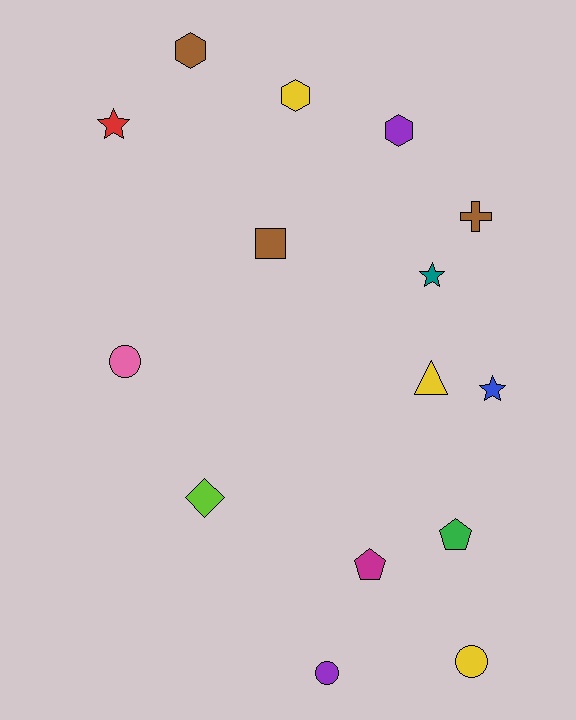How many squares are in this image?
There is 1 square.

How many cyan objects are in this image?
There are no cyan objects.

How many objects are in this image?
There are 15 objects.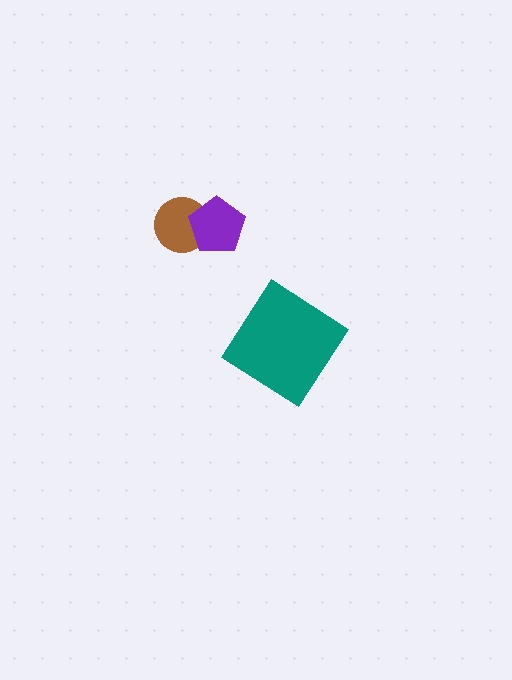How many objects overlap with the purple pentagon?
1 object overlaps with the purple pentagon.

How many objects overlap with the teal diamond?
0 objects overlap with the teal diamond.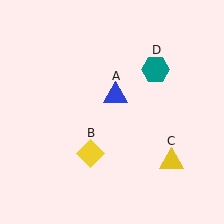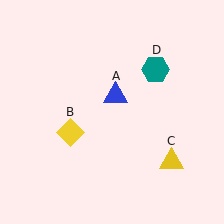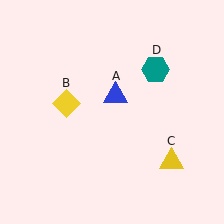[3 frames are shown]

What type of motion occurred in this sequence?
The yellow diamond (object B) rotated clockwise around the center of the scene.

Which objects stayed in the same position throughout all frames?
Blue triangle (object A) and yellow triangle (object C) and teal hexagon (object D) remained stationary.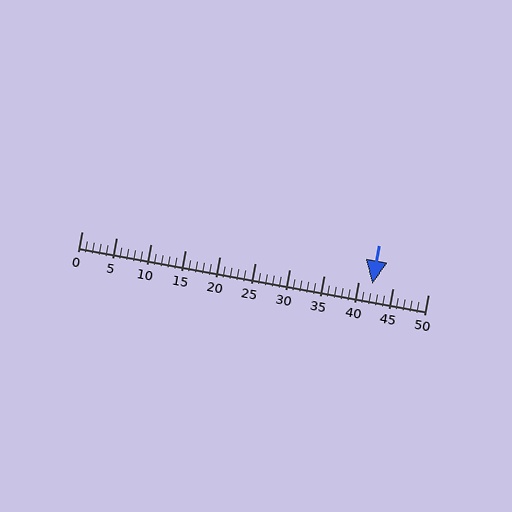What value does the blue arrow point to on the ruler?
The blue arrow points to approximately 42.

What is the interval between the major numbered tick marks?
The major tick marks are spaced 5 units apart.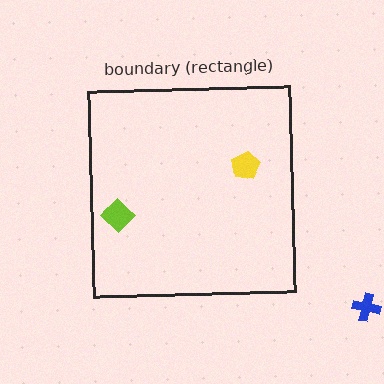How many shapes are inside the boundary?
2 inside, 1 outside.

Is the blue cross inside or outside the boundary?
Outside.